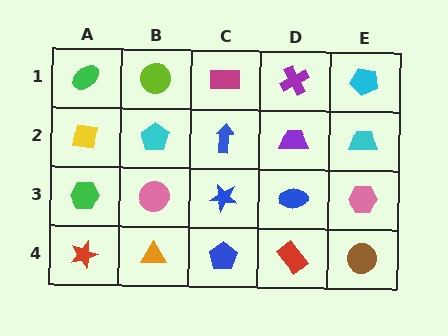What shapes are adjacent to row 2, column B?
A lime circle (row 1, column B), a pink circle (row 3, column B), a yellow square (row 2, column A), a blue arrow (row 2, column C).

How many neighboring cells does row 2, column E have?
3.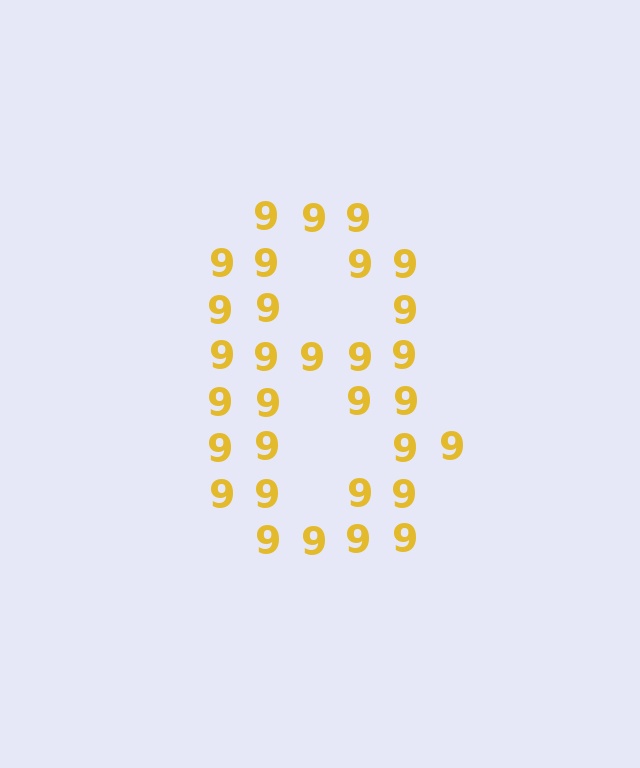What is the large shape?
The large shape is the digit 8.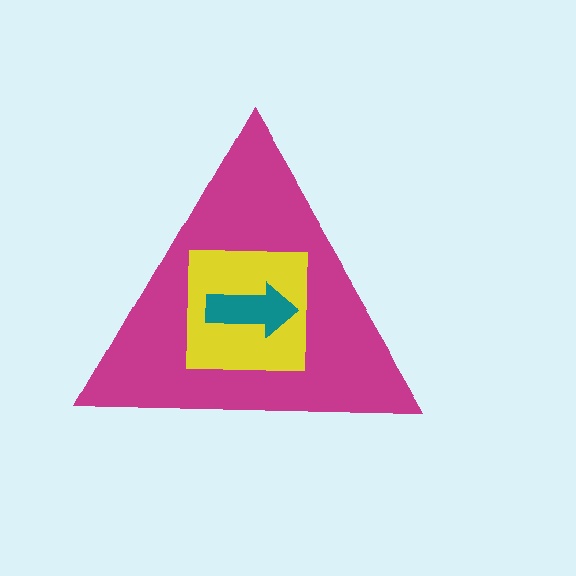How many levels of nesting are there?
3.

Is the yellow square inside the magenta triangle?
Yes.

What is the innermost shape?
The teal arrow.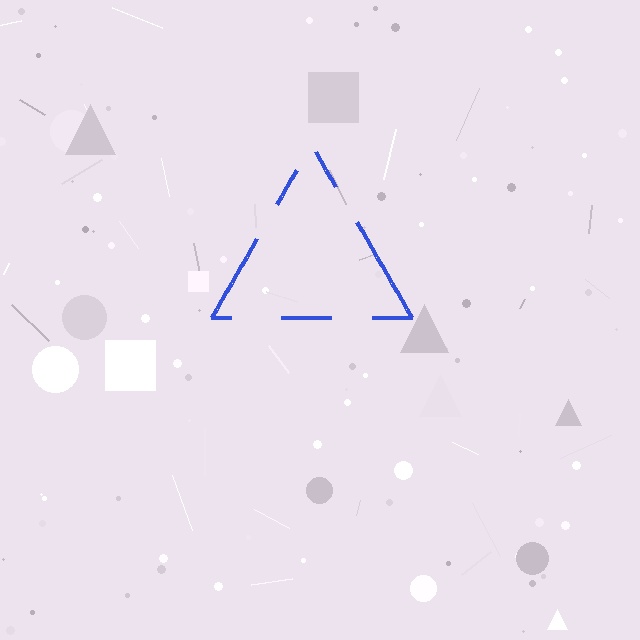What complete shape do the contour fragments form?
The contour fragments form a triangle.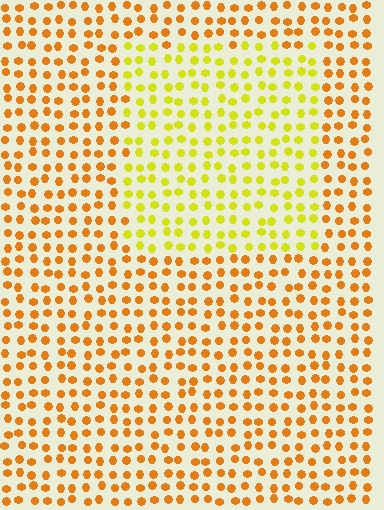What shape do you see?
I see a rectangle.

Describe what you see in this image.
The image is filled with small orange elements in a uniform arrangement. A rectangle-shaped region is visible where the elements are tinted to a slightly different hue, forming a subtle color boundary.